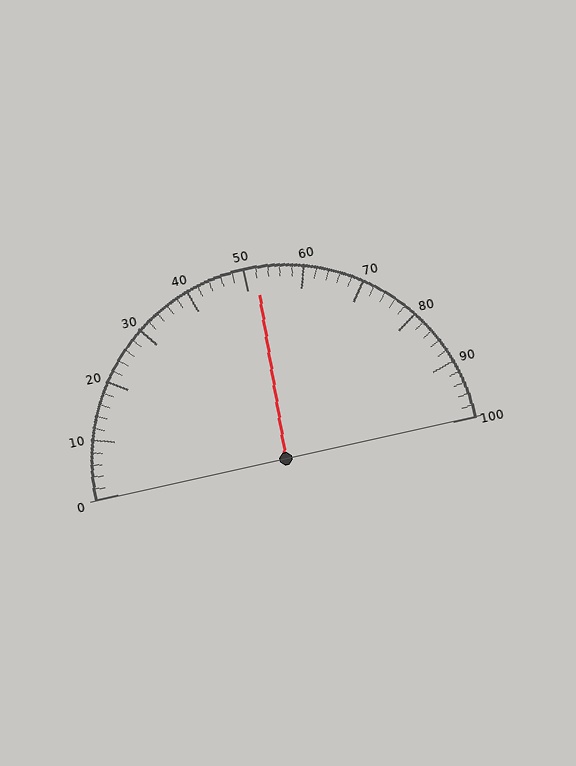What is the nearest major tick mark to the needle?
The nearest major tick mark is 50.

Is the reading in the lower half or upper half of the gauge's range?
The reading is in the upper half of the range (0 to 100).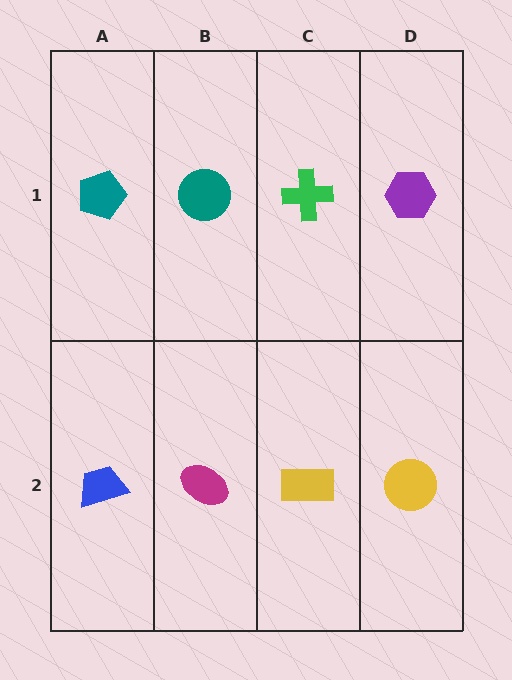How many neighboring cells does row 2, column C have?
3.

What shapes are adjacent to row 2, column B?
A teal circle (row 1, column B), a blue trapezoid (row 2, column A), a yellow rectangle (row 2, column C).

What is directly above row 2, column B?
A teal circle.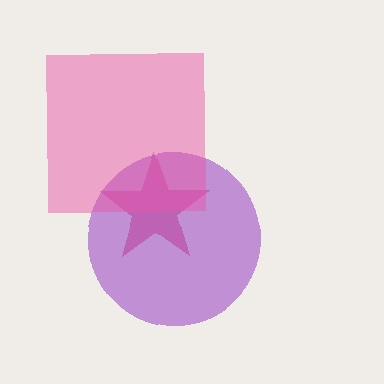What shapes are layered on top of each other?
The layered shapes are: a purple circle, a magenta star, a pink square.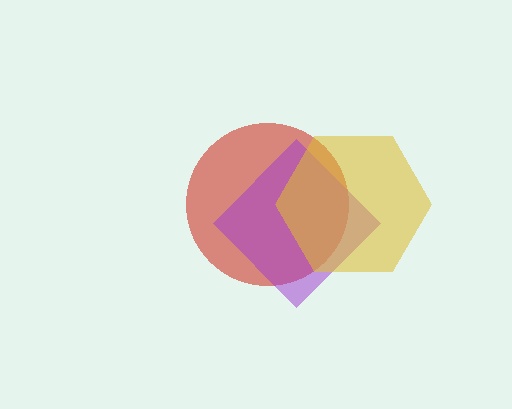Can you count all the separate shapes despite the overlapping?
Yes, there are 3 separate shapes.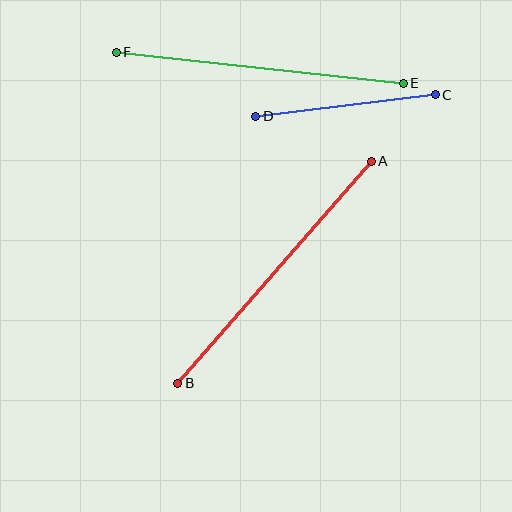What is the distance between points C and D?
The distance is approximately 181 pixels.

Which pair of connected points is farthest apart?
Points A and B are farthest apart.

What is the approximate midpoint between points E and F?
The midpoint is at approximately (260, 68) pixels.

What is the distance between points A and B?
The distance is approximately 294 pixels.